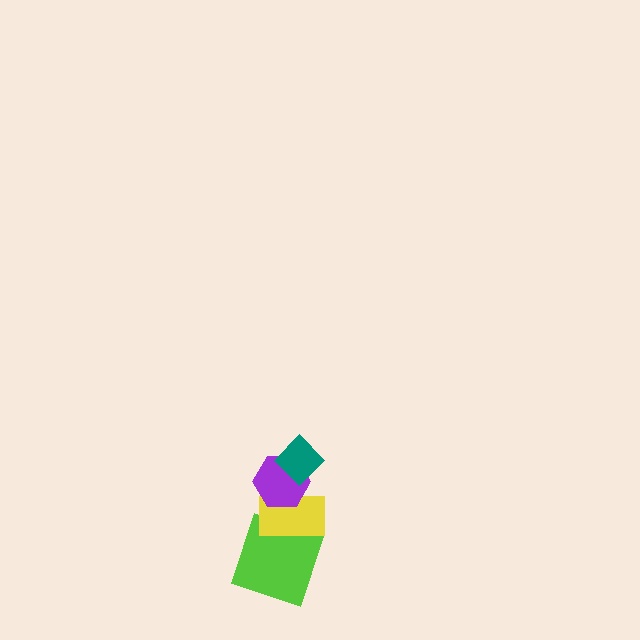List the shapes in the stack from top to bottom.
From top to bottom: the teal diamond, the purple hexagon, the yellow rectangle, the lime square.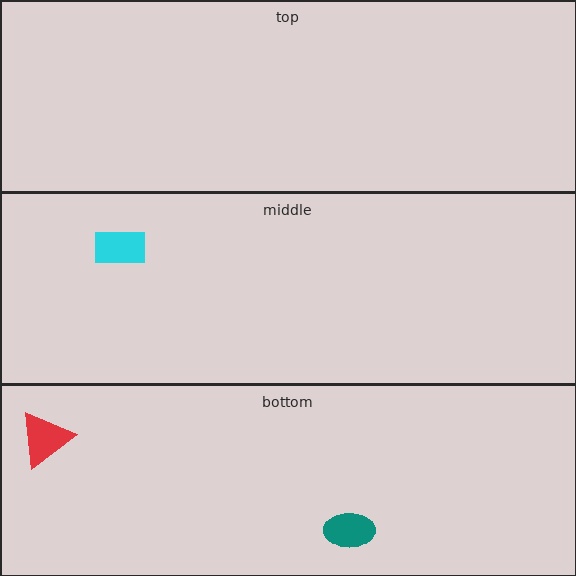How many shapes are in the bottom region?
2.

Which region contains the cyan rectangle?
The middle region.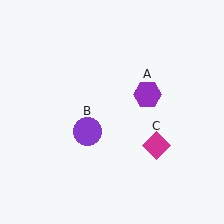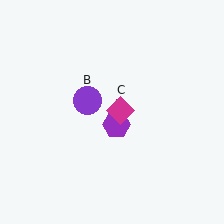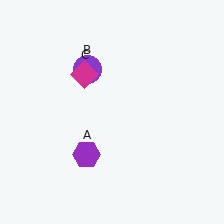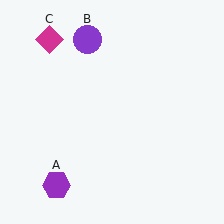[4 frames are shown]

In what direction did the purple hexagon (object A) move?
The purple hexagon (object A) moved down and to the left.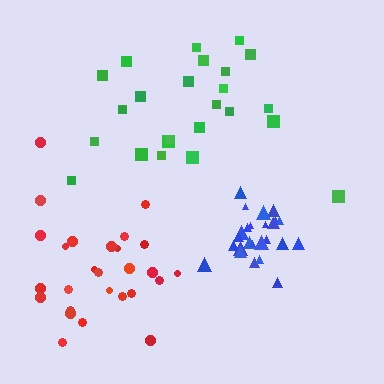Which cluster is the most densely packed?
Blue.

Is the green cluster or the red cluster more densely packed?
Red.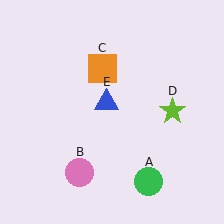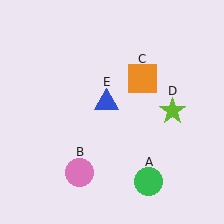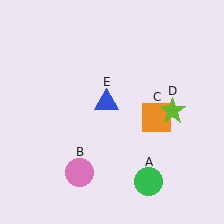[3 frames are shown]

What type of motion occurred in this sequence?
The orange square (object C) rotated clockwise around the center of the scene.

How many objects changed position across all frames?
1 object changed position: orange square (object C).